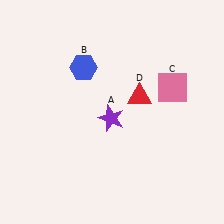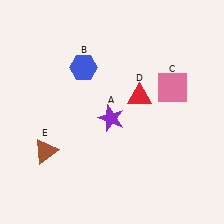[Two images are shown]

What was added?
A brown triangle (E) was added in Image 2.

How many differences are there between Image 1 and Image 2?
There is 1 difference between the two images.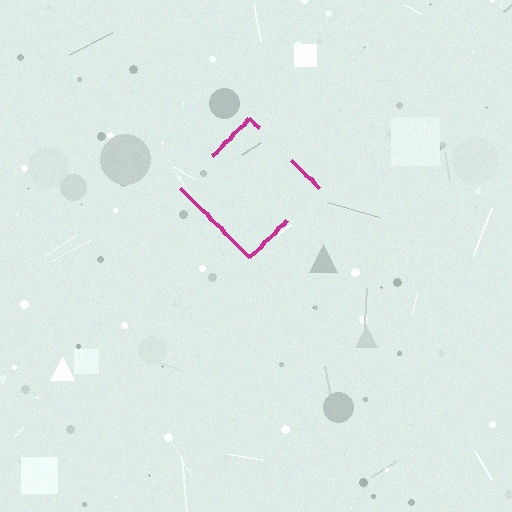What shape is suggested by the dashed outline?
The dashed outline suggests a diamond.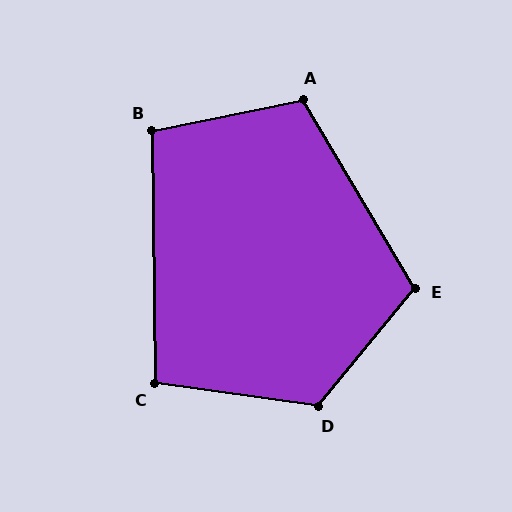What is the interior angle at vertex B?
Approximately 101 degrees (obtuse).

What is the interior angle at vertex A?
Approximately 109 degrees (obtuse).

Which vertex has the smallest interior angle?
C, at approximately 99 degrees.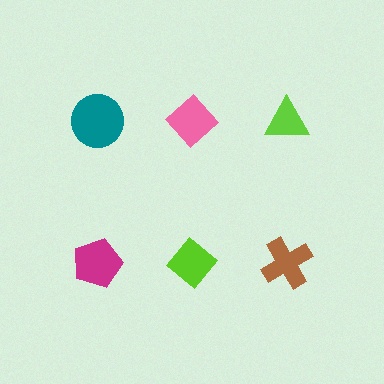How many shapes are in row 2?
3 shapes.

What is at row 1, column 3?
A lime triangle.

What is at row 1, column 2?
A pink diamond.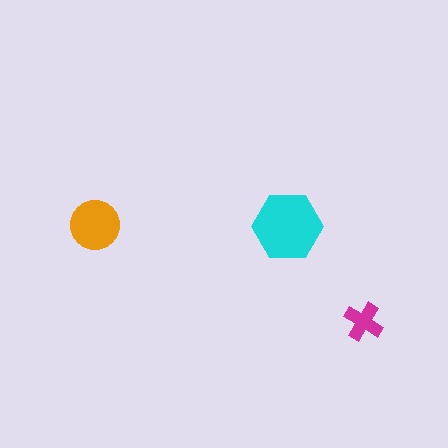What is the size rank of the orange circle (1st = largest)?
2nd.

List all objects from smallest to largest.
The magenta cross, the orange circle, the cyan hexagon.